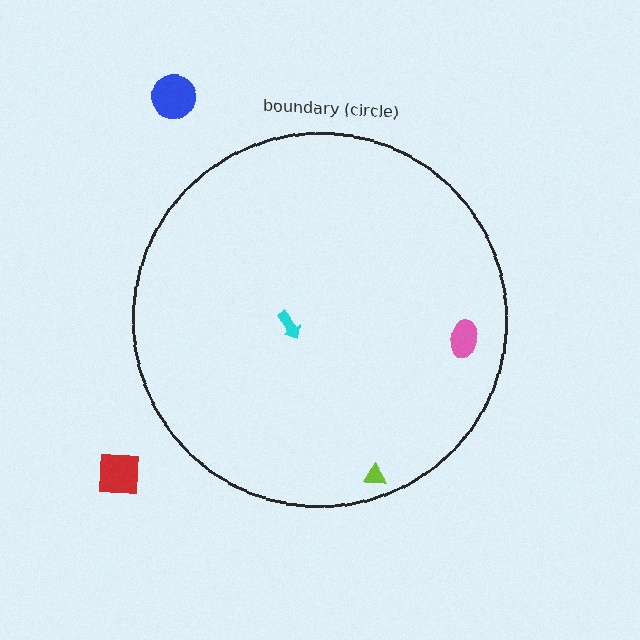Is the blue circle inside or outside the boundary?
Outside.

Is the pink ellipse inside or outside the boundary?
Inside.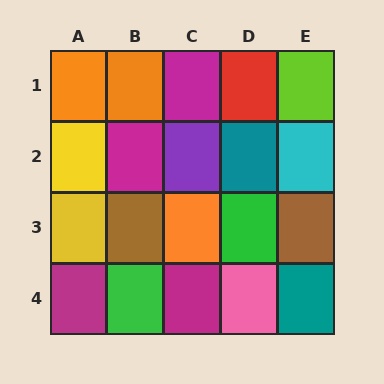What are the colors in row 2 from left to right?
Yellow, magenta, purple, teal, cyan.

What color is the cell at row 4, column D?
Pink.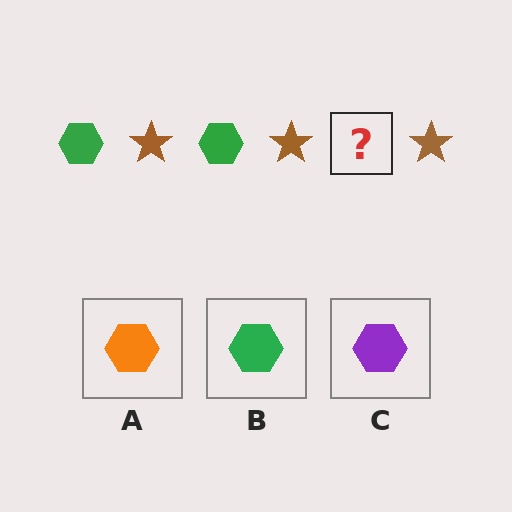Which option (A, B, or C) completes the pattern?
B.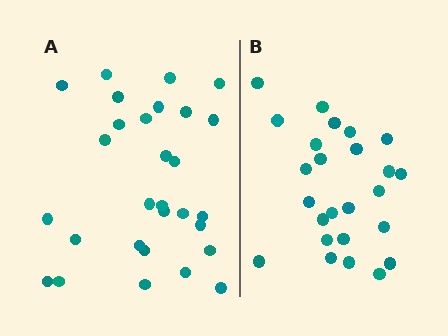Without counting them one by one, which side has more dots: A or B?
Region A (the left region) has more dots.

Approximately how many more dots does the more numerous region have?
Region A has about 4 more dots than region B.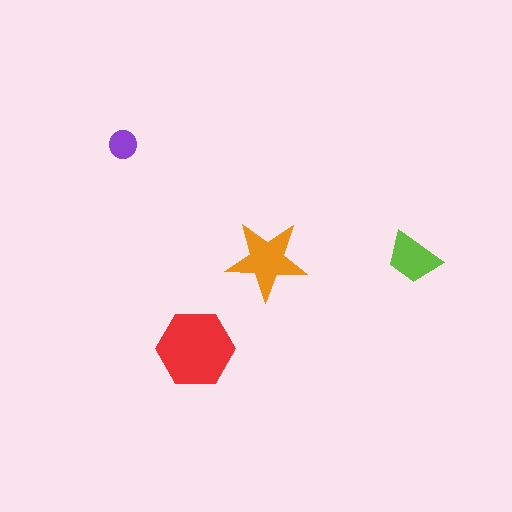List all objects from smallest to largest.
The purple circle, the lime trapezoid, the orange star, the red hexagon.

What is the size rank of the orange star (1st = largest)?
2nd.